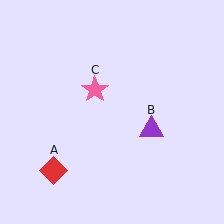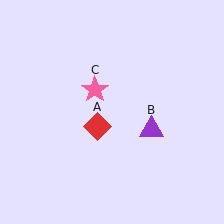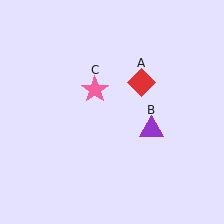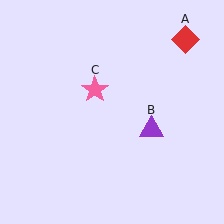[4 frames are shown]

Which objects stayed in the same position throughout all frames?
Purple triangle (object B) and pink star (object C) remained stationary.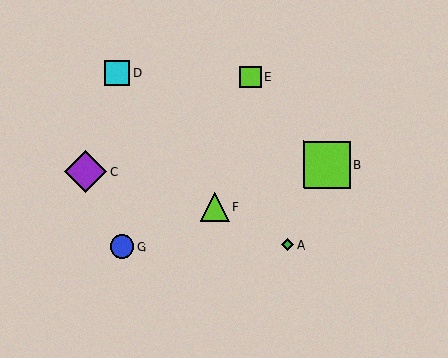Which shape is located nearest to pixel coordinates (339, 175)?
The lime square (labeled B) at (327, 165) is nearest to that location.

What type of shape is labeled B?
Shape B is a lime square.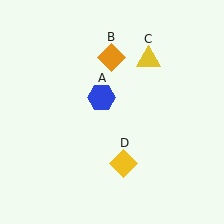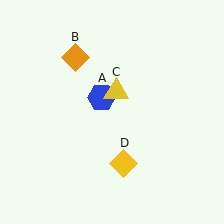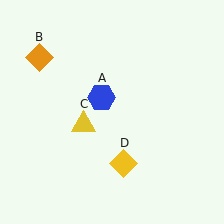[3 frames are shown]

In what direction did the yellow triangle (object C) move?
The yellow triangle (object C) moved down and to the left.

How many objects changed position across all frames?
2 objects changed position: orange diamond (object B), yellow triangle (object C).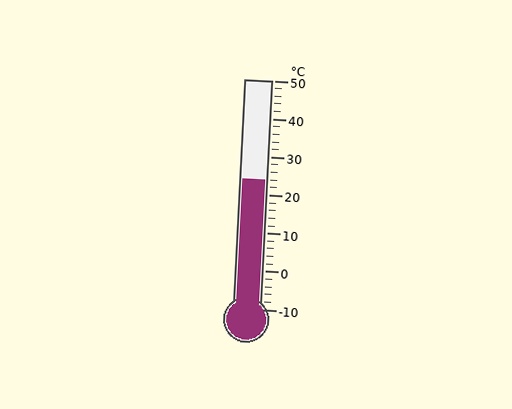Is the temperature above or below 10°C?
The temperature is above 10°C.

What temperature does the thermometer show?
The thermometer shows approximately 24°C.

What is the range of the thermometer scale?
The thermometer scale ranges from -10°C to 50°C.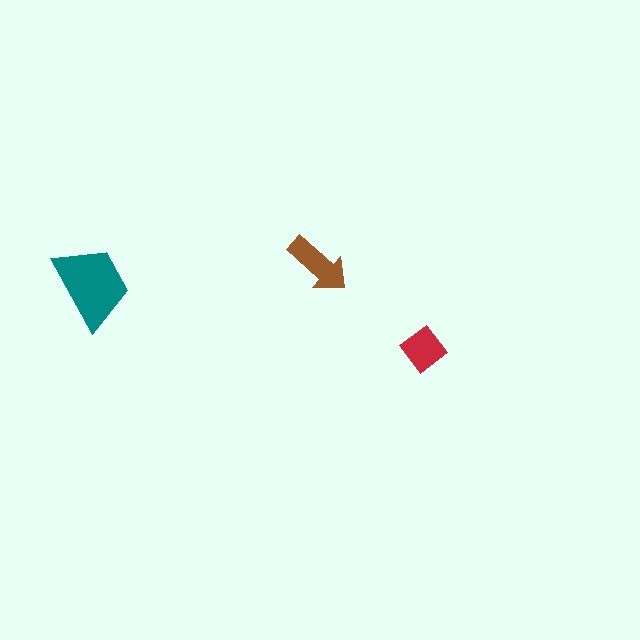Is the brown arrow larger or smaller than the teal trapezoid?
Smaller.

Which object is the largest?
The teal trapezoid.